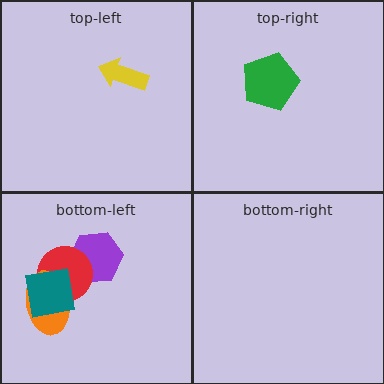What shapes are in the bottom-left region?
The purple hexagon, the red circle, the orange ellipse, the teal square.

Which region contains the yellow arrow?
The top-left region.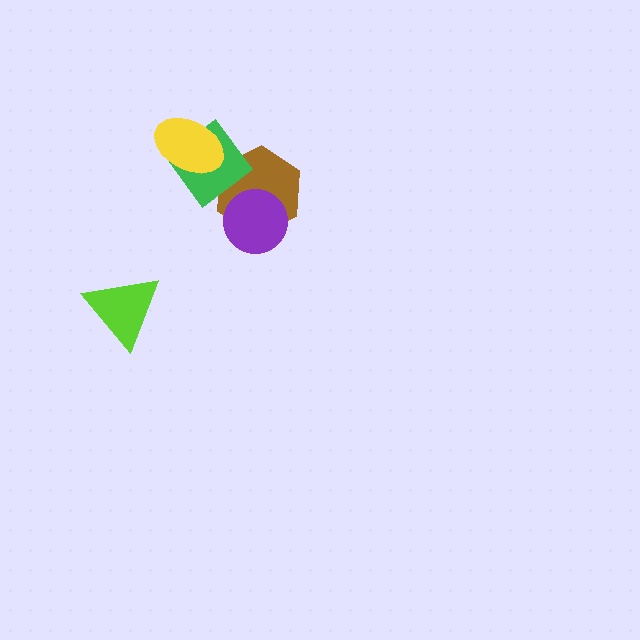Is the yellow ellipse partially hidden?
No, no other shape covers it.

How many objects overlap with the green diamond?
2 objects overlap with the green diamond.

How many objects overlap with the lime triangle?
0 objects overlap with the lime triangle.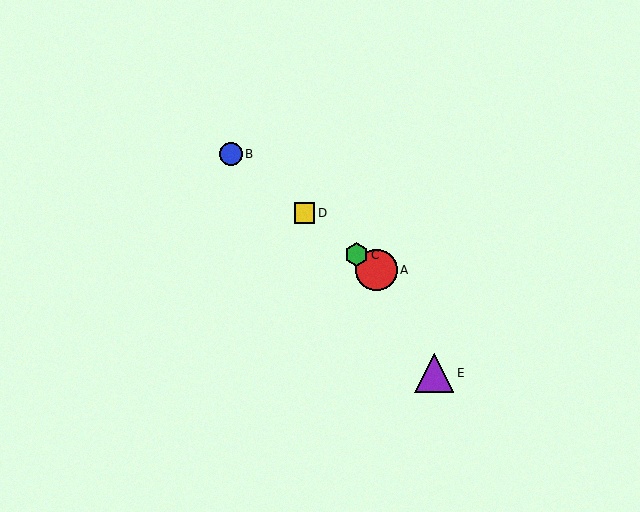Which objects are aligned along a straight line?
Objects A, B, C, D are aligned along a straight line.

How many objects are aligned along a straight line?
4 objects (A, B, C, D) are aligned along a straight line.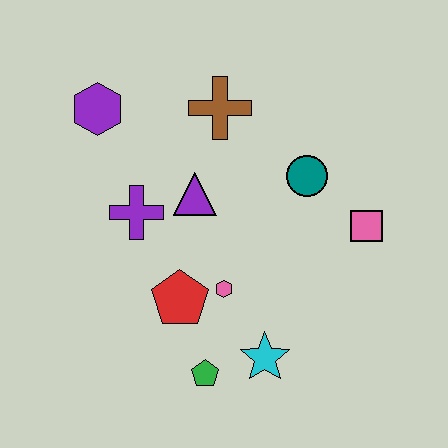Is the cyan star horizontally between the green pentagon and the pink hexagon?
No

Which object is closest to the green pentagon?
The cyan star is closest to the green pentagon.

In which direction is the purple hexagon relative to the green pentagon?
The purple hexagon is above the green pentagon.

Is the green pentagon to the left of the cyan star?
Yes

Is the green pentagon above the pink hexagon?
No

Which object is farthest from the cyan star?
The purple hexagon is farthest from the cyan star.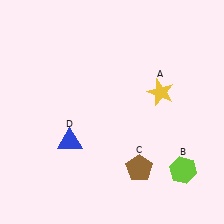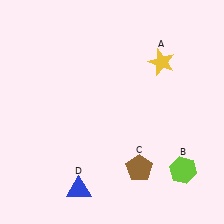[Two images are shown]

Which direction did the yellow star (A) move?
The yellow star (A) moved up.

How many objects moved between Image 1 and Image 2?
2 objects moved between the two images.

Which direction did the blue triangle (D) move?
The blue triangle (D) moved down.